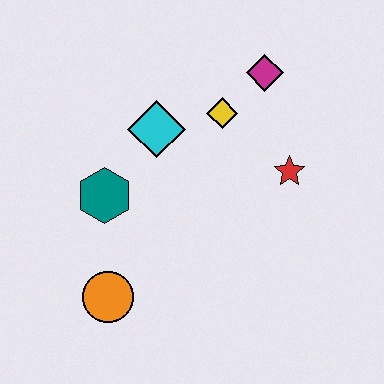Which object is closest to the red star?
The yellow diamond is closest to the red star.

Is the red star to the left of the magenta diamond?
No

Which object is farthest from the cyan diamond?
The orange circle is farthest from the cyan diamond.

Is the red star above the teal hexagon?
Yes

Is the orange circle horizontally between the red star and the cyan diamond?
No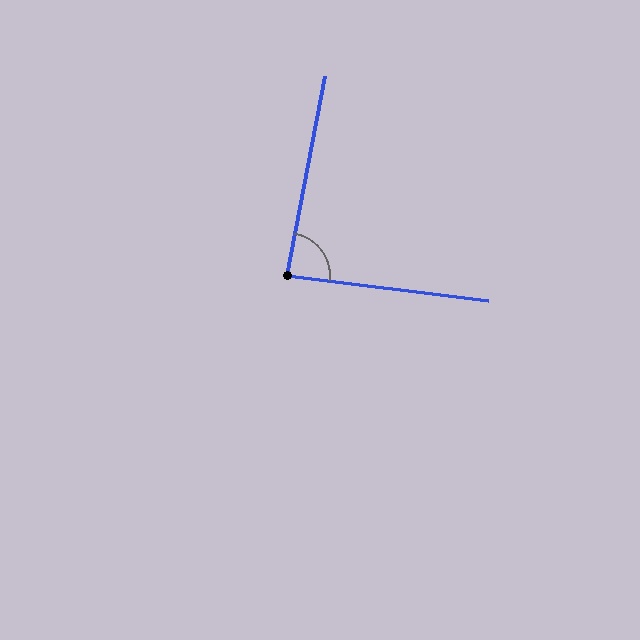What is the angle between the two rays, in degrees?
Approximately 86 degrees.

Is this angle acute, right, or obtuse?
It is approximately a right angle.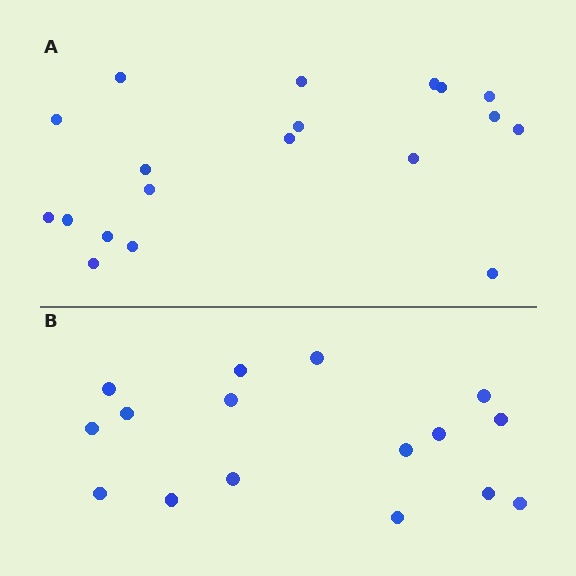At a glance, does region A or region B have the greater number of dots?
Region A (the top region) has more dots.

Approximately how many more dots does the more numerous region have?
Region A has just a few more — roughly 2 or 3 more dots than region B.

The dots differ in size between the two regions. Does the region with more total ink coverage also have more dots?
No. Region B has more total ink coverage because its dots are larger, but region A actually contains more individual dots. Total area can be misleading — the number of items is what matters here.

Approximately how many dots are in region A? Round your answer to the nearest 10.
About 20 dots. (The exact count is 19, which rounds to 20.)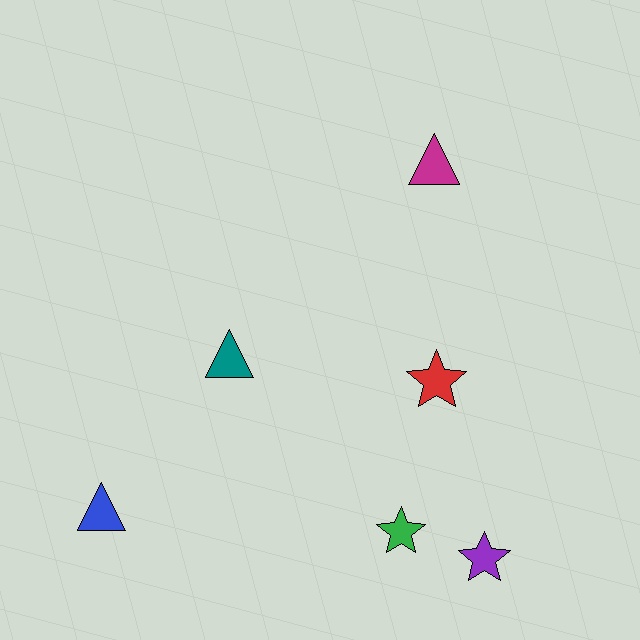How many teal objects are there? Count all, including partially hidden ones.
There is 1 teal object.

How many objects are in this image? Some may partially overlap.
There are 6 objects.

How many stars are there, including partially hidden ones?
There are 3 stars.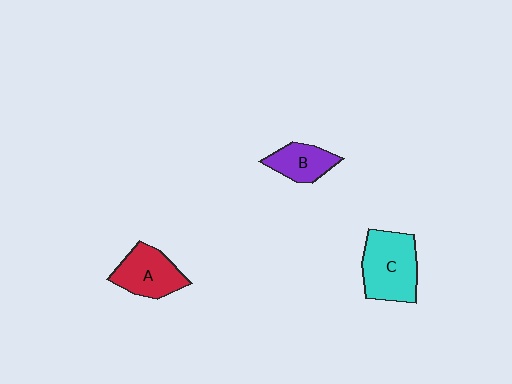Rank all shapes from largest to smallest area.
From largest to smallest: C (cyan), A (red), B (purple).